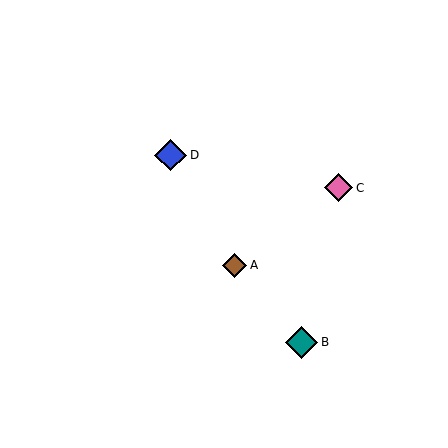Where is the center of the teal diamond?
The center of the teal diamond is at (302, 342).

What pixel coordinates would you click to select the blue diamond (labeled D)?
Click at (171, 155) to select the blue diamond D.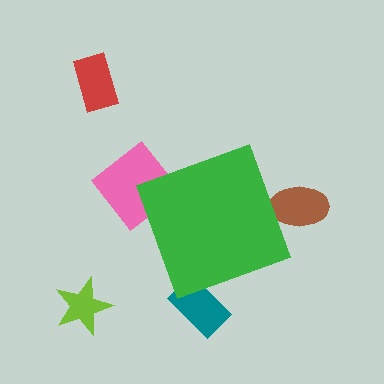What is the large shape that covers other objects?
A green diamond.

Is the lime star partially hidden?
No, the lime star is fully visible.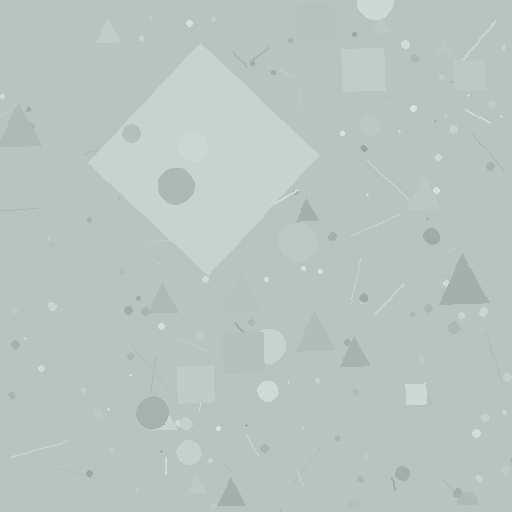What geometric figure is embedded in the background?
A diamond is embedded in the background.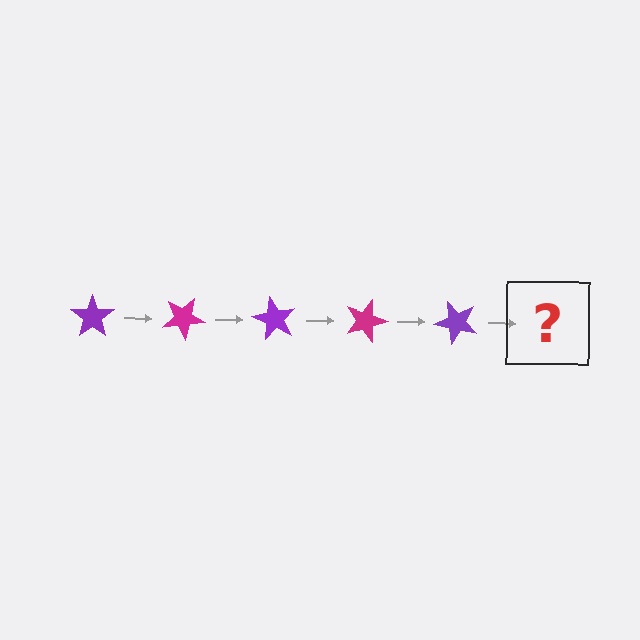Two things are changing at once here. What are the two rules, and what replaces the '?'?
The two rules are that it rotates 30 degrees each step and the color cycles through purple and magenta. The '?' should be a magenta star, rotated 150 degrees from the start.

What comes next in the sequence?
The next element should be a magenta star, rotated 150 degrees from the start.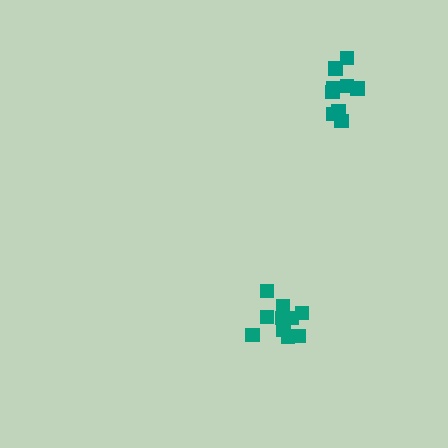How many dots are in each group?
Group 1: 10 dots, Group 2: 9 dots (19 total).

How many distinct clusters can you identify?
There are 2 distinct clusters.